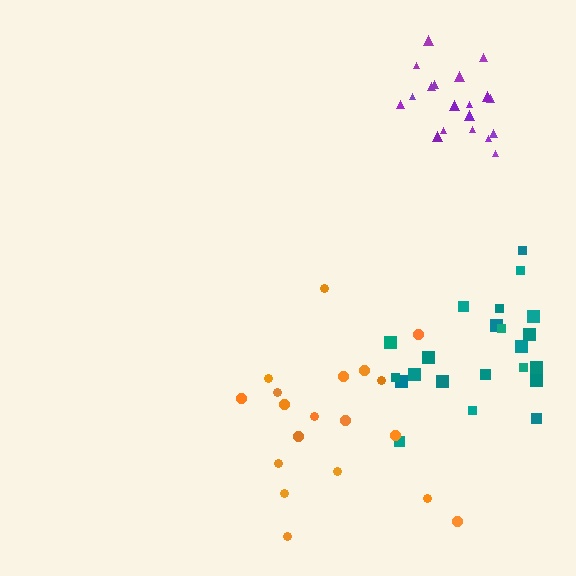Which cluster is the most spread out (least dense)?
Teal.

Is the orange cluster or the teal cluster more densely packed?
Orange.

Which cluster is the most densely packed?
Purple.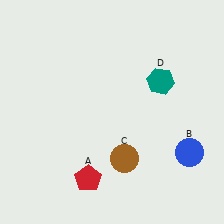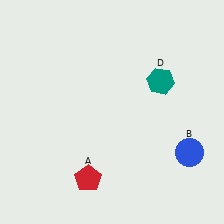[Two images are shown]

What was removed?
The brown circle (C) was removed in Image 2.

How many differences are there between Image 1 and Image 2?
There is 1 difference between the two images.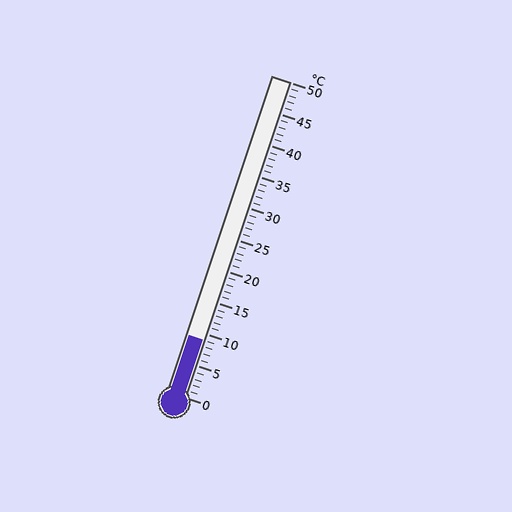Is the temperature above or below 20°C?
The temperature is below 20°C.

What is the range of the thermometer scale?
The thermometer scale ranges from 0°C to 50°C.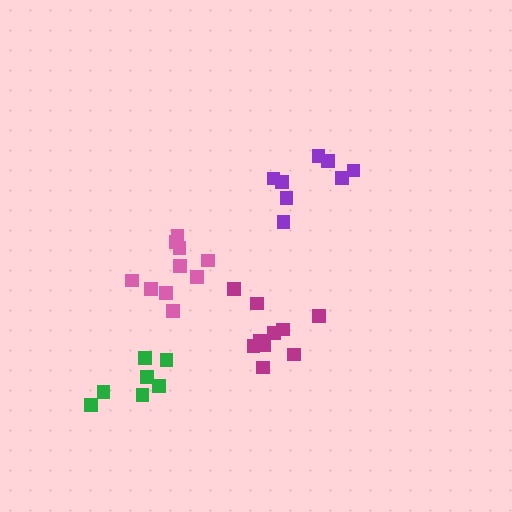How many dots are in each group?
Group 1: 10 dots, Group 2: 8 dots, Group 3: 7 dots, Group 4: 10 dots (35 total).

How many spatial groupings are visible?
There are 4 spatial groupings.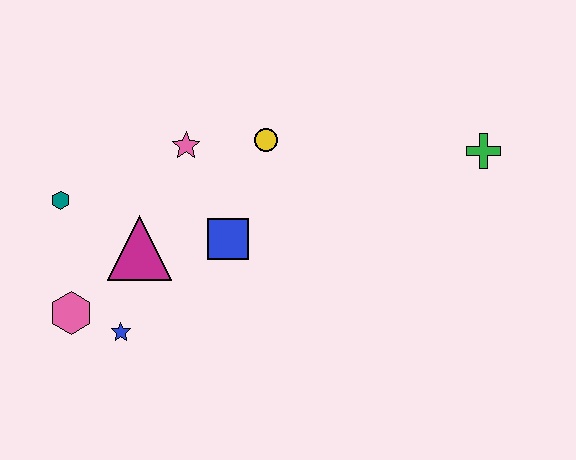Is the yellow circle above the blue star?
Yes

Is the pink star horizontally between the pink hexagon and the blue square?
Yes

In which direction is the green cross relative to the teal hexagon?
The green cross is to the right of the teal hexagon.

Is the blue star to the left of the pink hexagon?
No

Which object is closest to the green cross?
The yellow circle is closest to the green cross.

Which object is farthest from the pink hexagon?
The green cross is farthest from the pink hexagon.